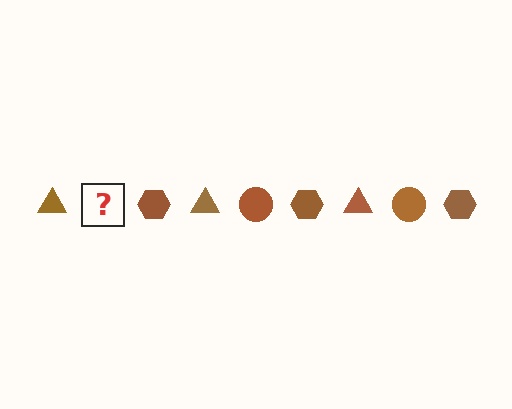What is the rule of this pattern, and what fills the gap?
The rule is that the pattern cycles through triangle, circle, hexagon shapes in brown. The gap should be filled with a brown circle.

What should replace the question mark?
The question mark should be replaced with a brown circle.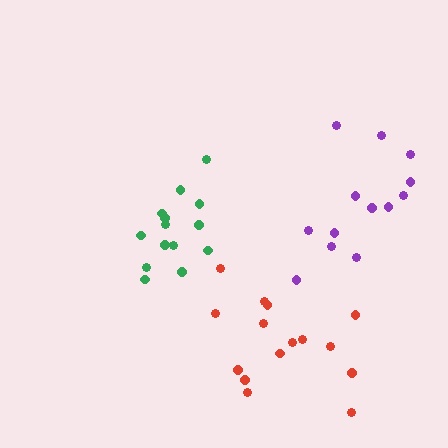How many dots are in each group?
Group 1: 14 dots, Group 2: 13 dots, Group 3: 15 dots (42 total).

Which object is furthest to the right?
The purple cluster is rightmost.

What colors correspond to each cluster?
The clusters are colored: green, purple, red.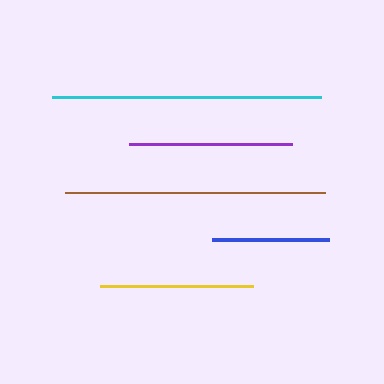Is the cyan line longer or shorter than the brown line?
The cyan line is longer than the brown line.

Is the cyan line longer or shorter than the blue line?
The cyan line is longer than the blue line.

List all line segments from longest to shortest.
From longest to shortest: cyan, brown, purple, yellow, blue.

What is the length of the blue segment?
The blue segment is approximately 117 pixels long.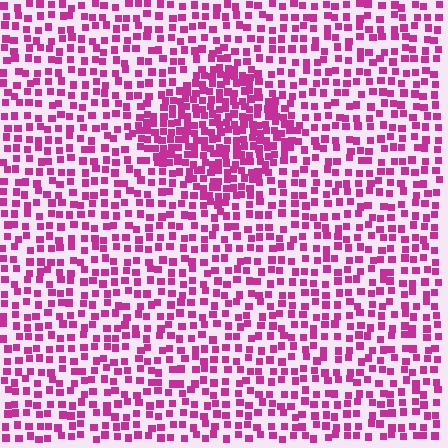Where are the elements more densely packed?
The elements are more densely packed inside the diamond boundary.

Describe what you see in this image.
The image contains small magenta elements arranged at two different densities. A diamond-shaped region is visible where the elements are more densely packed than the surrounding area.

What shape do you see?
I see a diamond.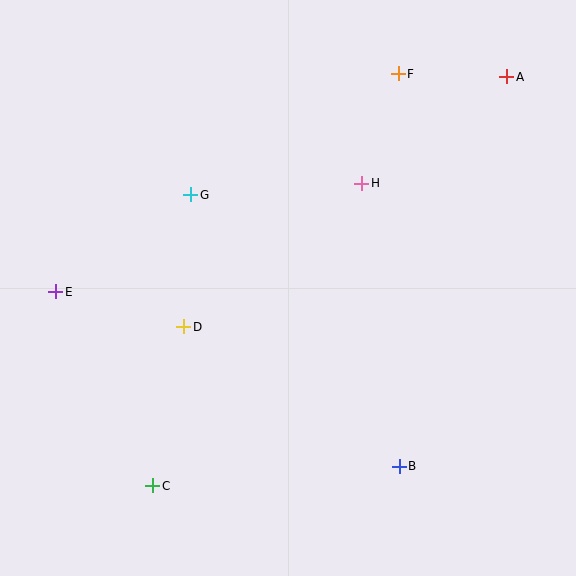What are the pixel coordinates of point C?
Point C is at (153, 486).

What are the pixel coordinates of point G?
Point G is at (191, 195).